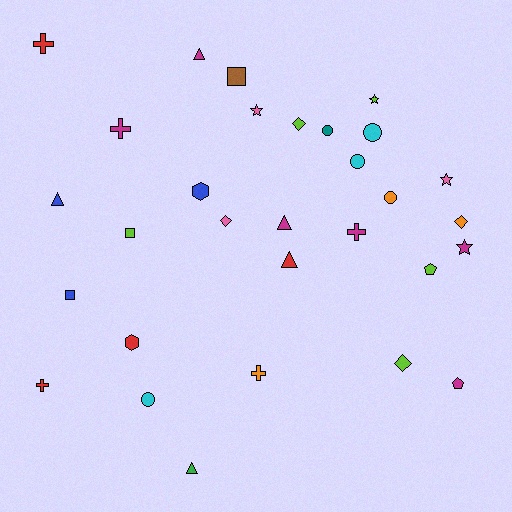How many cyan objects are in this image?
There are 3 cyan objects.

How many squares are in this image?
There are 3 squares.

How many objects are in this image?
There are 30 objects.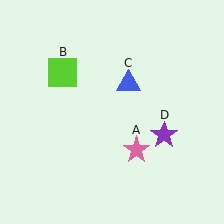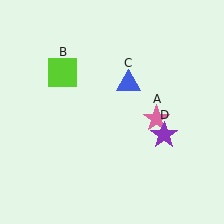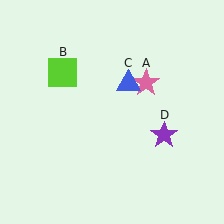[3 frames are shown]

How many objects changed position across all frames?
1 object changed position: pink star (object A).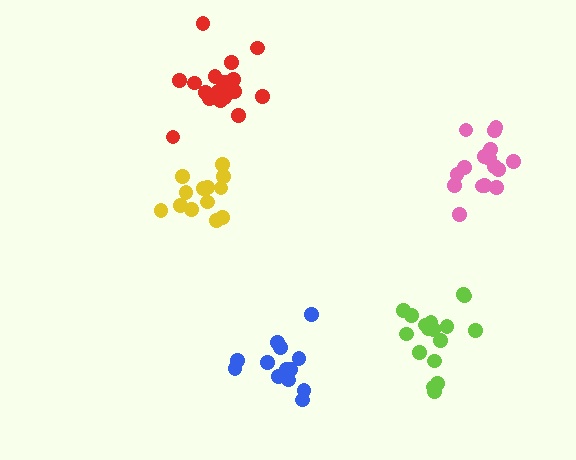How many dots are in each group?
Group 1: 16 dots, Group 2: 14 dots, Group 3: 14 dots, Group 4: 17 dots, Group 5: 17 dots (78 total).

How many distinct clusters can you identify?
There are 5 distinct clusters.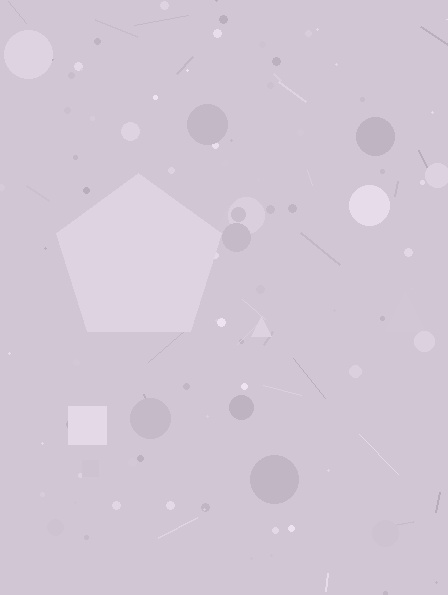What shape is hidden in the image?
A pentagon is hidden in the image.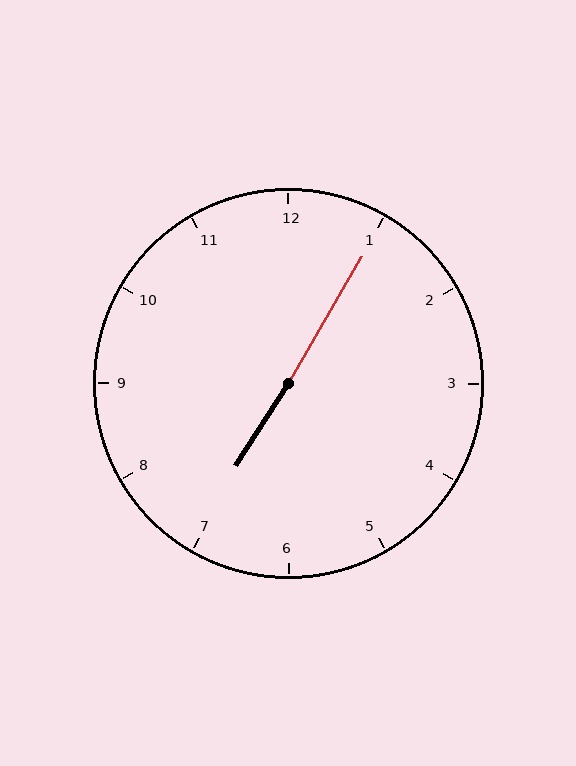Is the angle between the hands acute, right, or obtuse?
It is obtuse.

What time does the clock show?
7:05.